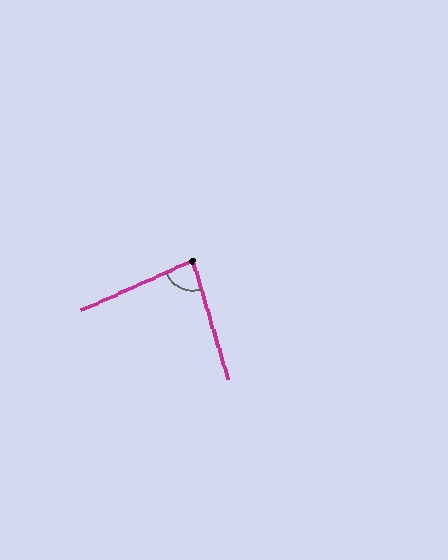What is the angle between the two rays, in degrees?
Approximately 83 degrees.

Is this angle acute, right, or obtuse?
It is acute.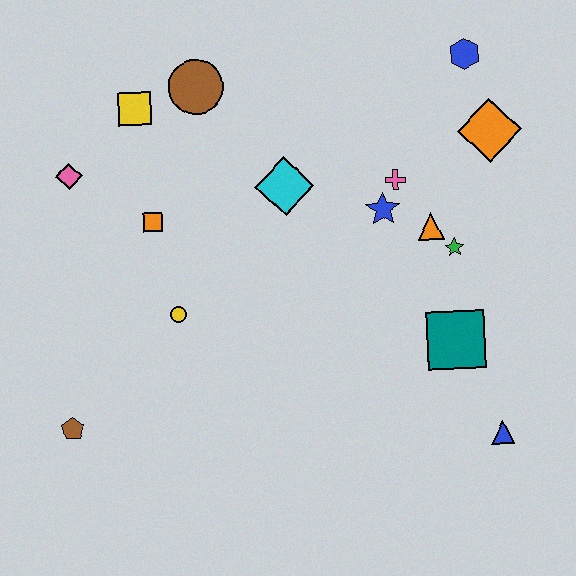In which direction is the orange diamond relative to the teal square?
The orange diamond is above the teal square.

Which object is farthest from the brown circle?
The blue triangle is farthest from the brown circle.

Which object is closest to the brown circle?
The yellow square is closest to the brown circle.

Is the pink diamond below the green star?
No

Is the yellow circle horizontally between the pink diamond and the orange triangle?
Yes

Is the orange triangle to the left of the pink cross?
No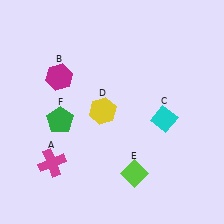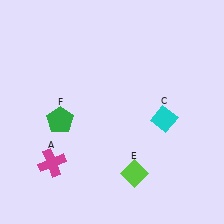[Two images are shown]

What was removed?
The magenta hexagon (B), the yellow hexagon (D) were removed in Image 2.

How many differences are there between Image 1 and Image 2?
There are 2 differences between the two images.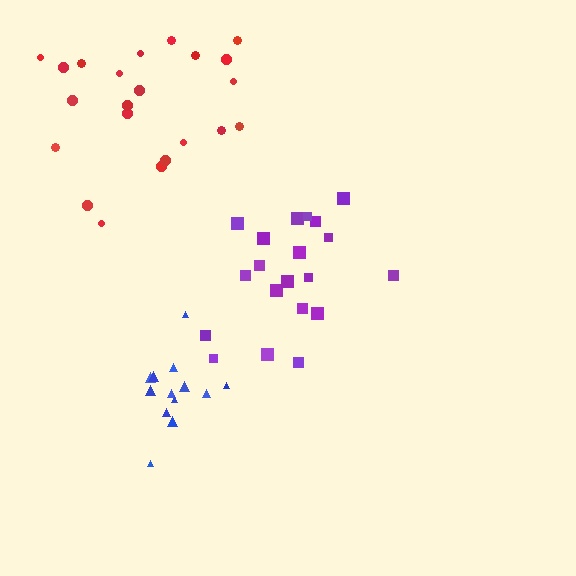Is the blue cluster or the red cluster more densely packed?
Blue.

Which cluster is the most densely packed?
Blue.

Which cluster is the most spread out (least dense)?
Red.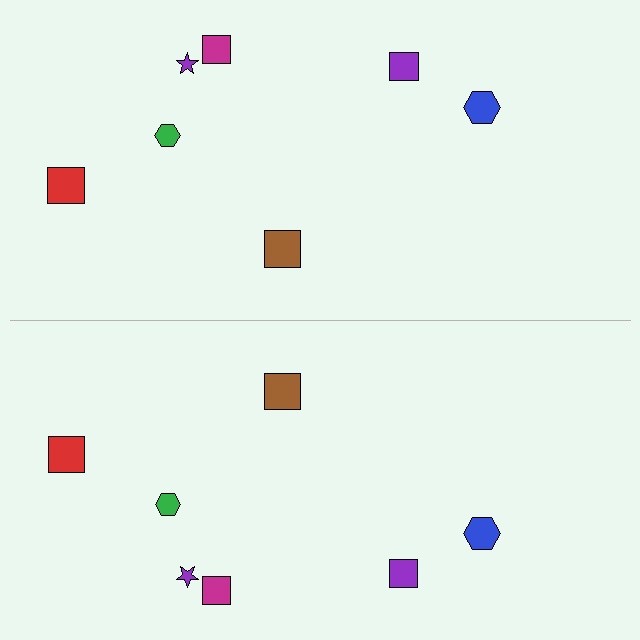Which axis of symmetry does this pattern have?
The pattern has a horizontal axis of symmetry running through the center of the image.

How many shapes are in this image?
There are 14 shapes in this image.